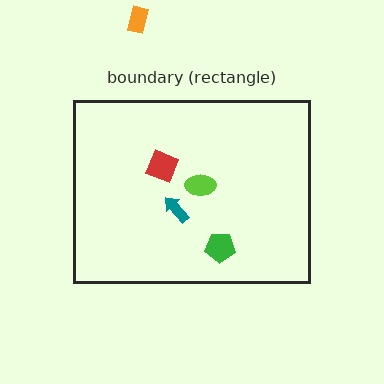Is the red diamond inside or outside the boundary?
Inside.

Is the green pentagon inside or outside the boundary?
Inside.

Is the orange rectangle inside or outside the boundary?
Outside.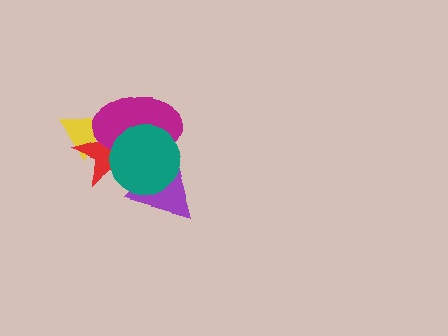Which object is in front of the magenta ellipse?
The teal circle is in front of the magenta ellipse.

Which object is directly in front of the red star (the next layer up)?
The magenta ellipse is directly in front of the red star.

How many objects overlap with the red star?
4 objects overlap with the red star.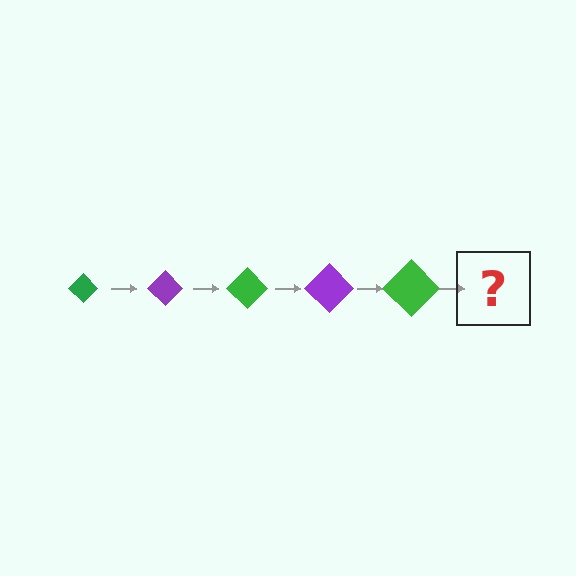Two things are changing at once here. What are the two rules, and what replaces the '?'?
The two rules are that the diamond grows larger each step and the color cycles through green and purple. The '?' should be a purple diamond, larger than the previous one.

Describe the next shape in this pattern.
It should be a purple diamond, larger than the previous one.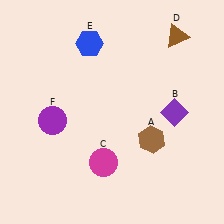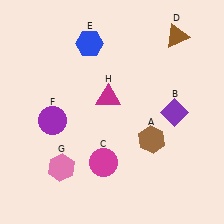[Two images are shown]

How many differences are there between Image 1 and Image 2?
There are 2 differences between the two images.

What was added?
A pink hexagon (G), a magenta triangle (H) were added in Image 2.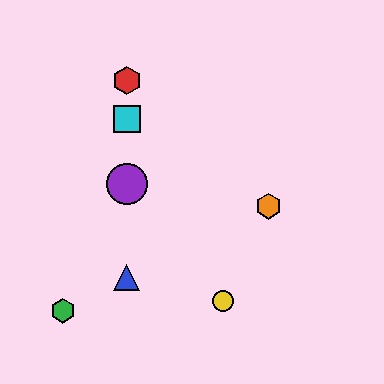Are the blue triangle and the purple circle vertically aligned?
Yes, both are at x≈127.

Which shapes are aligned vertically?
The red hexagon, the blue triangle, the purple circle, the cyan square are aligned vertically.